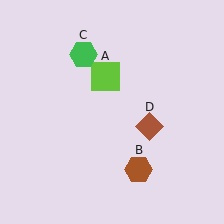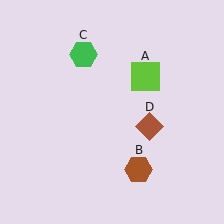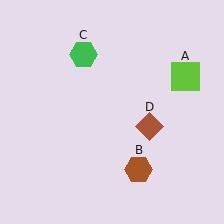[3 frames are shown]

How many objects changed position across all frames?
1 object changed position: lime square (object A).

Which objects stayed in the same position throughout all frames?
Brown hexagon (object B) and green hexagon (object C) and brown diamond (object D) remained stationary.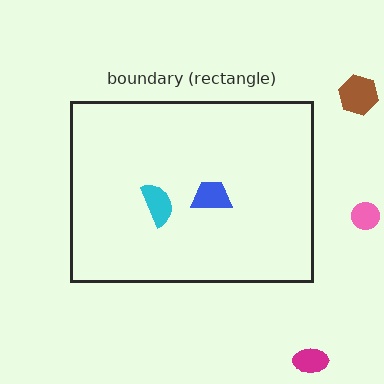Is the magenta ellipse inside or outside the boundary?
Outside.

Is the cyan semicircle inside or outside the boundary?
Inside.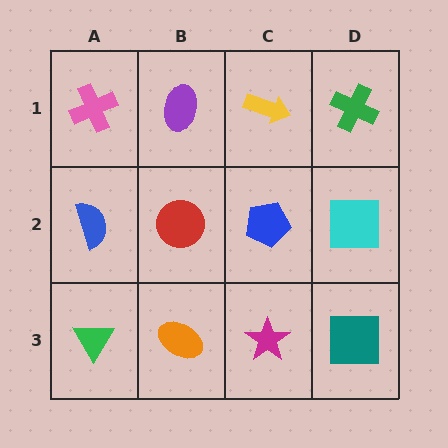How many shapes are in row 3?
4 shapes.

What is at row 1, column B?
A purple ellipse.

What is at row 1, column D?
A green cross.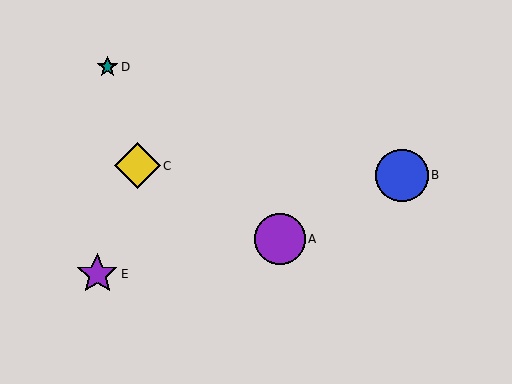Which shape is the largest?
The blue circle (labeled B) is the largest.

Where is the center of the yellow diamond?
The center of the yellow diamond is at (137, 166).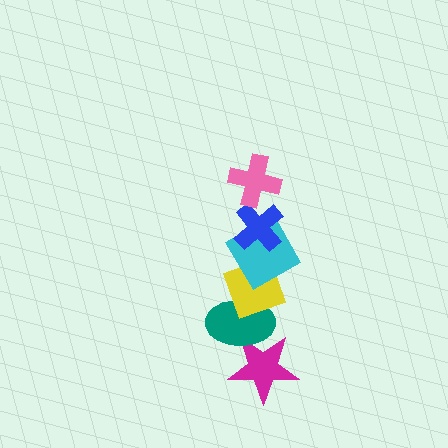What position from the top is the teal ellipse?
The teal ellipse is 5th from the top.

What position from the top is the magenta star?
The magenta star is 6th from the top.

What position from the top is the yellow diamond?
The yellow diamond is 4th from the top.